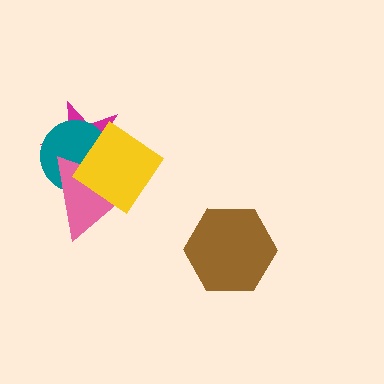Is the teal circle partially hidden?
Yes, it is partially covered by another shape.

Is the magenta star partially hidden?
Yes, it is partially covered by another shape.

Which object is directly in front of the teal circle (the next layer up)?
The pink triangle is directly in front of the teal circle.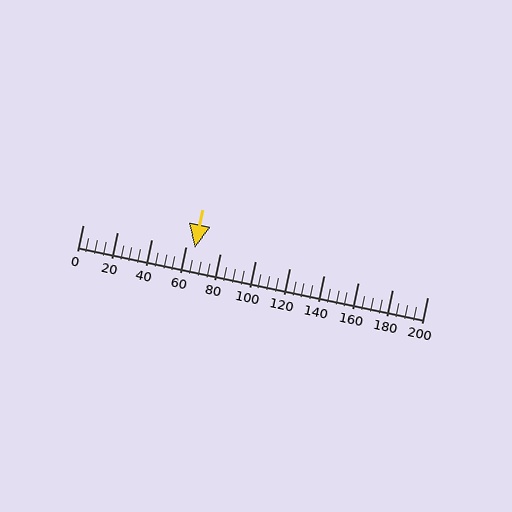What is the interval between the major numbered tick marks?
The major tick marks are spaced 20 units apart.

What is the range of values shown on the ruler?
The ruler shows values from 0 to 200.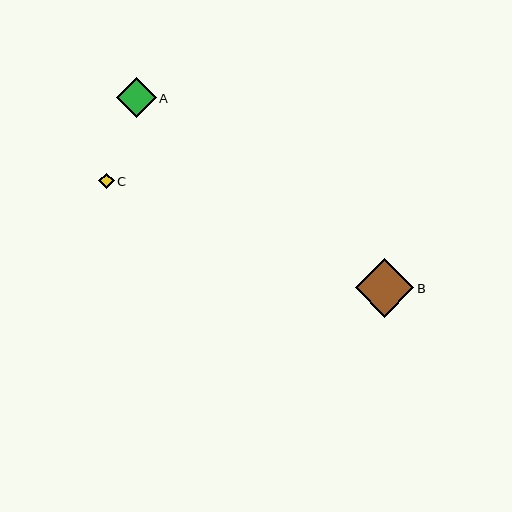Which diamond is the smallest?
Diamond C is the smallest with a size of approximately 15 pixels.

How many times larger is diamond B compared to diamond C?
Diamond B is approximately 3.8 times the size of diamond C.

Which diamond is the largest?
Diamond B is the largest with a size of approximately 59 pixels.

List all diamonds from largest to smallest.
From largest to smallest: B, A, C.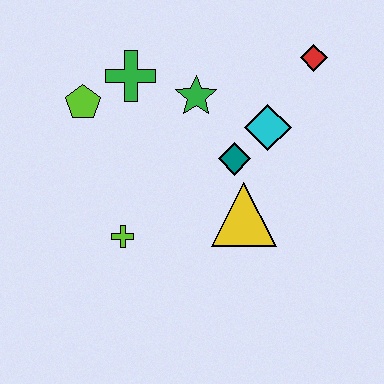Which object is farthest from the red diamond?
The lime cross is farthest from the red diamond.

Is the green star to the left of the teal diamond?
Yes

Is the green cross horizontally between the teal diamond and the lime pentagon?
Yes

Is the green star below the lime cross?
No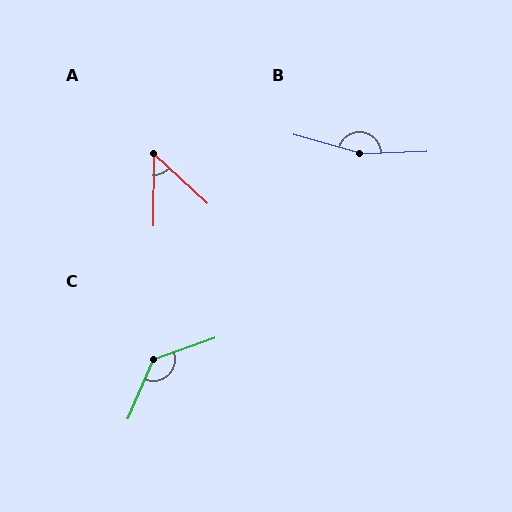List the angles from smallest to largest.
A (48°), C (133°), B (162°).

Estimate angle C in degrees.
Approximately 133 degrees.